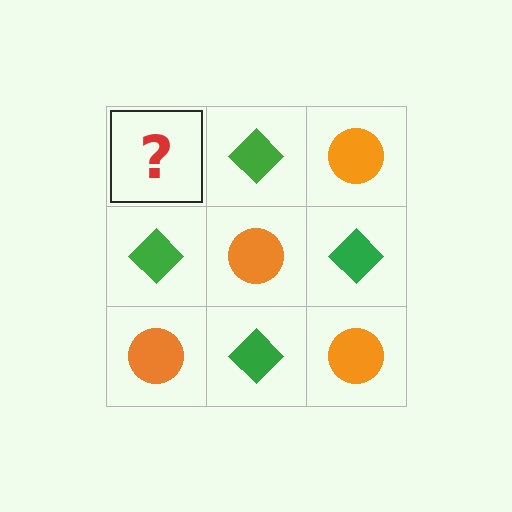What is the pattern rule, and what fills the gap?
The rule is that it alternates orange circle and green diamond in a checkerboard pattern. The gap should be filled with an orange circle.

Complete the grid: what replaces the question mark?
The question mark should be replaced with an orange circle.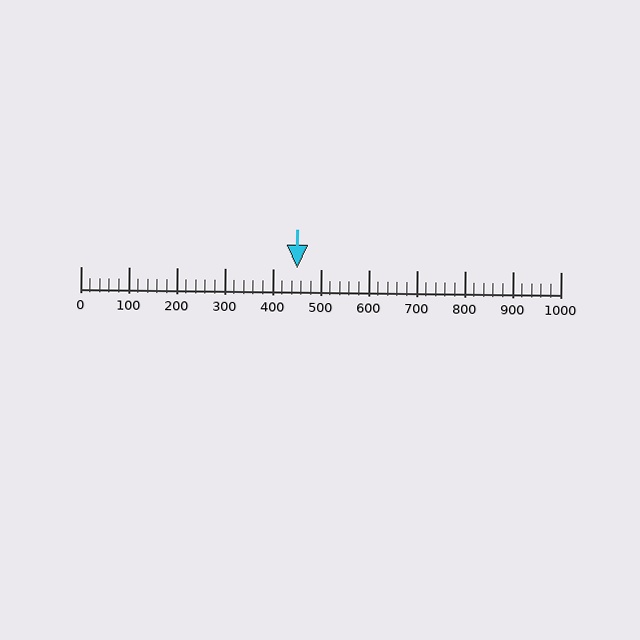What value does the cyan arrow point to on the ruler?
The cyan arrow points to approximately 450.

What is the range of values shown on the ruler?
The ruler shows values from 0 to 1000.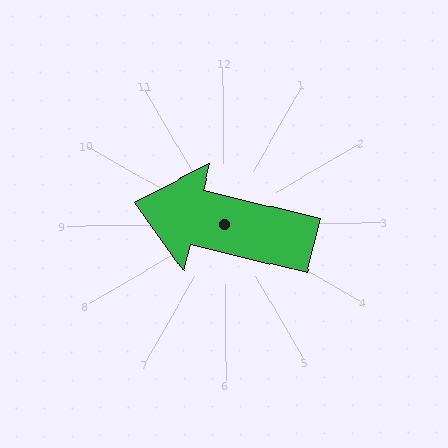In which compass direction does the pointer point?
West.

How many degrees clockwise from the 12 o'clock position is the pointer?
Approximately 284 degrees.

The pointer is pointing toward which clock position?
Roughly 9 o'clock.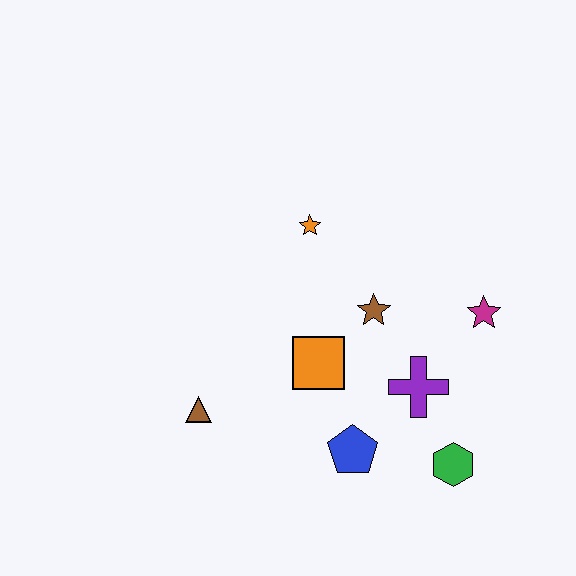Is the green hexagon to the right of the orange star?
Yes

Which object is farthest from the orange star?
The green hexagon is farthest from the orange star.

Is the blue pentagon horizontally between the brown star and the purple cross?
No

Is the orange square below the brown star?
Yes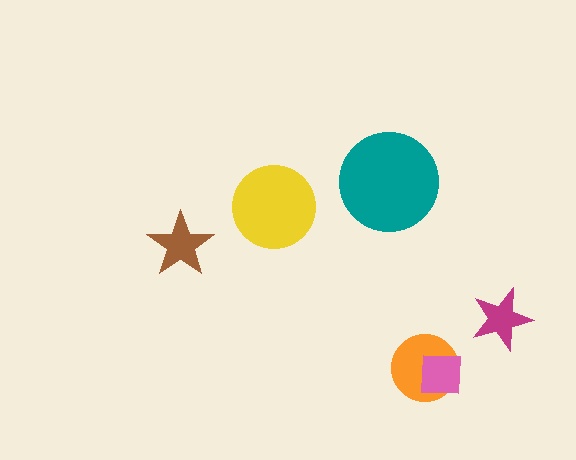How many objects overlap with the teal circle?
0 objects overlap with the teal circle.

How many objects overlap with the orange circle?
1 object overlaps with the orange circle.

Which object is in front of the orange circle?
The pink square is in front of the orange circle.